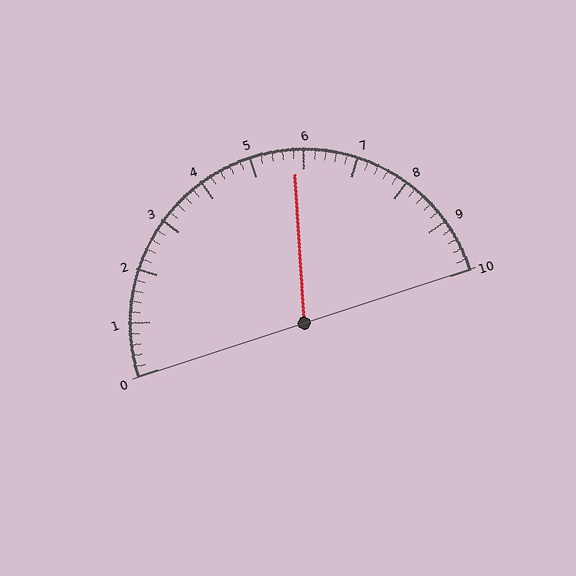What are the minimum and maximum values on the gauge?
The gauge ranges from 0 to 10.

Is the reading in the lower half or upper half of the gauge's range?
The reading is in the upper half of the range (0 to 10).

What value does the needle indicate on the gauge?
The needle indicates approximately 5.8.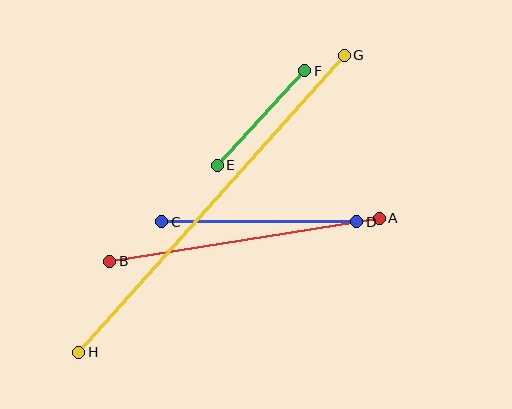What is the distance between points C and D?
The distance is approximately 195 pixels.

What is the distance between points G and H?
The distance is approximately 398 pixels.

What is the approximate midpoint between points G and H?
The midpoint is at approximately (211, 204) pixels.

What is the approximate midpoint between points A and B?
The midpoint is at approximately (244, 240) pixels.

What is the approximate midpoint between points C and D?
The midpoint is at approximately (259, 222) pixels.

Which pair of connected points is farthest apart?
Points G and H are farthest apart.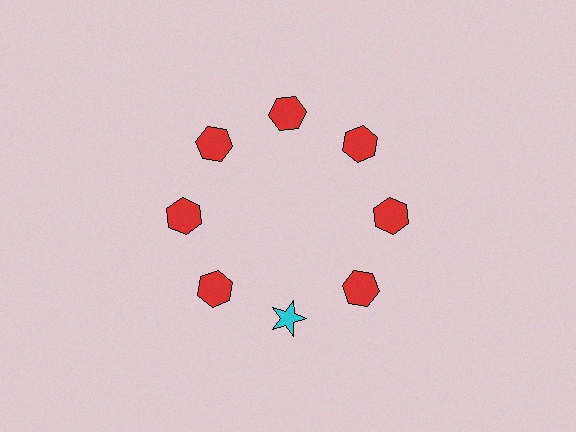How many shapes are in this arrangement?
There are 8 shapes arranged in a ring pattern.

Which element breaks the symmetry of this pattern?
The cyan star at roughly the 6 o'clock position breaks the symmetry. All other shapes are red hexagons.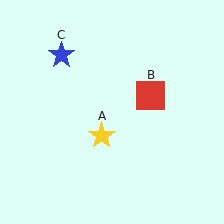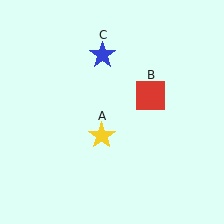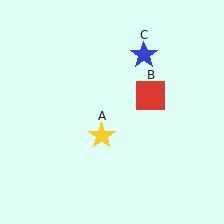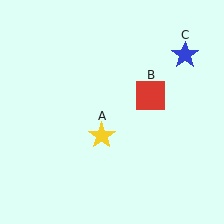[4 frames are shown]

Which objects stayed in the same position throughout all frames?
Yellow star (object A) and red square (object B) remained stationary.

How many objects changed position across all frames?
1 object changed position: blue star (object C).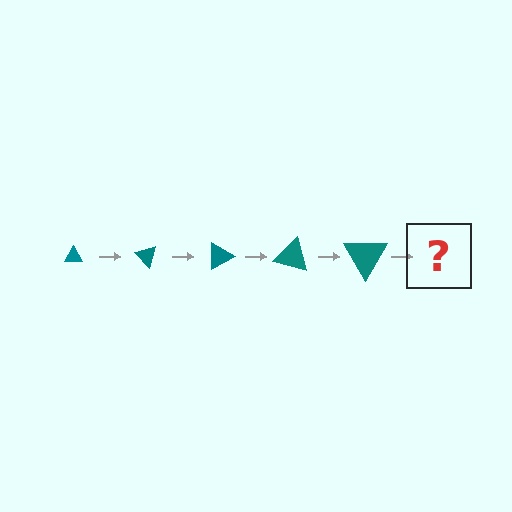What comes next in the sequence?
The next element should be a triangle, larger than the previous one and rotated 225 degrees from the start.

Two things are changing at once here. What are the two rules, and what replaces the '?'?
The two rules are that the triangle grows larger each step and it rotates 45 degrees each step. The '?' should be a triangle, larger than the previous one and rotated 225 degrees from the start.